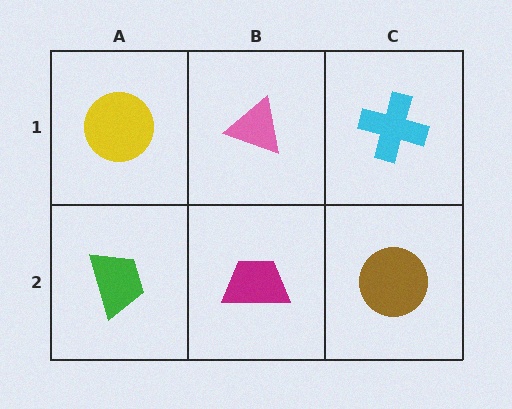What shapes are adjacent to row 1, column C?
A brown circle (row 2, column C), a pink triangle (row 1, column B).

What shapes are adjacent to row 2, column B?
A pink triangle (row 1, column B), a green trapezoid (row 2, column A), a brown circle (row 2, column C).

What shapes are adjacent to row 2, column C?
A cyan cross (row 1, column C), a magenta trapezoid (row 2, column B).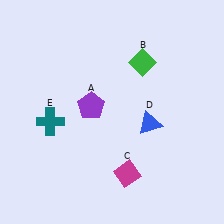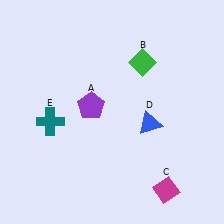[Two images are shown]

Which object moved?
The magenta diamond (C) moved right.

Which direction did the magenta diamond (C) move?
The magenta diamond (C) moved right.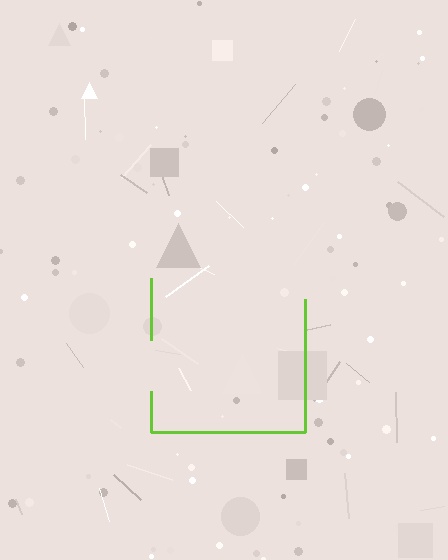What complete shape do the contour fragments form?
The contour fragments form a square.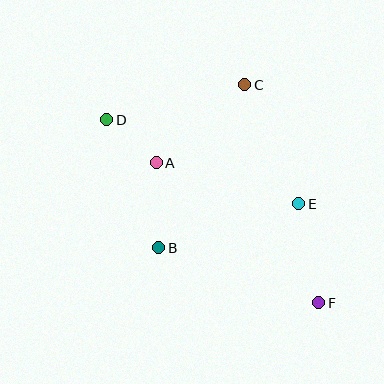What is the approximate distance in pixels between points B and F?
The distance between B and F is approximately 169 pixels.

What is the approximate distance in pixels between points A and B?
The distance between A and B is approximately 85 pixels.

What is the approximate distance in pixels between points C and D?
The distance between C and D is approximately 142 pixels.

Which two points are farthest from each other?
Points D and F are farthest from each other.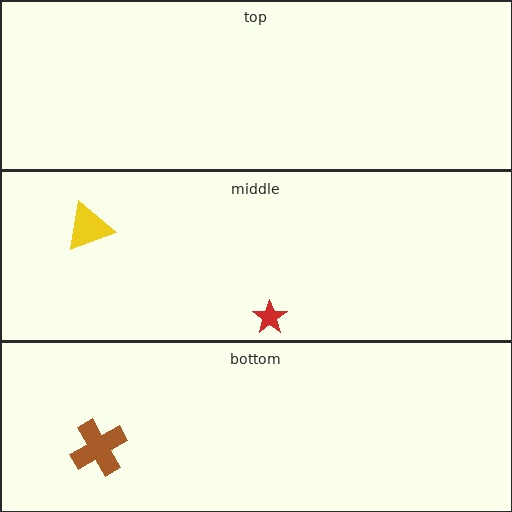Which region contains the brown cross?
The bottom region.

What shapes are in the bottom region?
The brown cross.